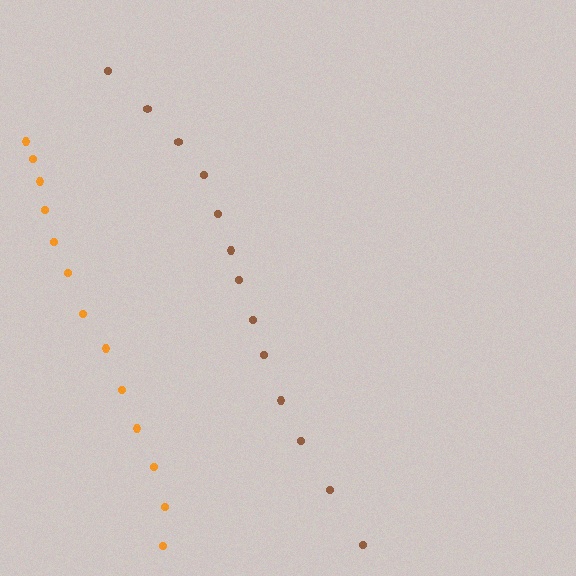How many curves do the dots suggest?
There are 2 distinct paths.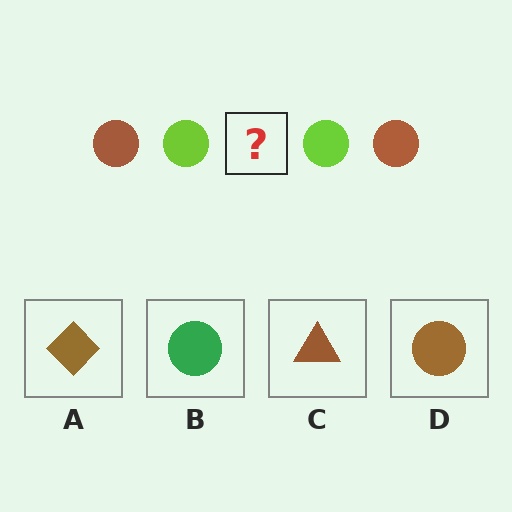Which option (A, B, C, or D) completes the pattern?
D.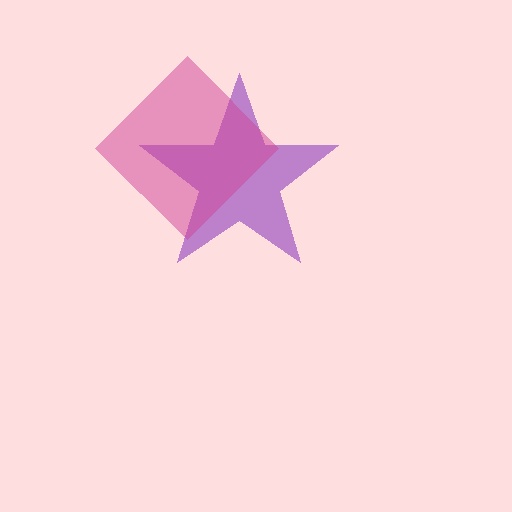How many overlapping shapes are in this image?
There are 2 overlapping shapes in the image.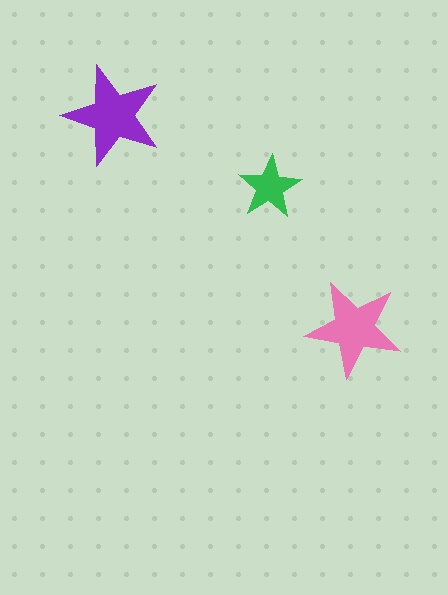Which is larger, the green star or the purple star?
The purple one.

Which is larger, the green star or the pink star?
The pink one.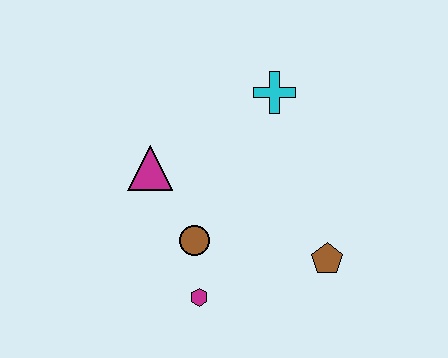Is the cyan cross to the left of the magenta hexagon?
No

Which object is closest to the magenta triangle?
The brown circle is closest to the magenta triangle.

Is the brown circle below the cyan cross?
Yes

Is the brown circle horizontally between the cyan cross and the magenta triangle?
Yes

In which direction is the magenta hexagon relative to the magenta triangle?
The magenta hexagon is below the magenta triangle.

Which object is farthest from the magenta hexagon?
The cyan cross is farthest from the magenta hexagon.